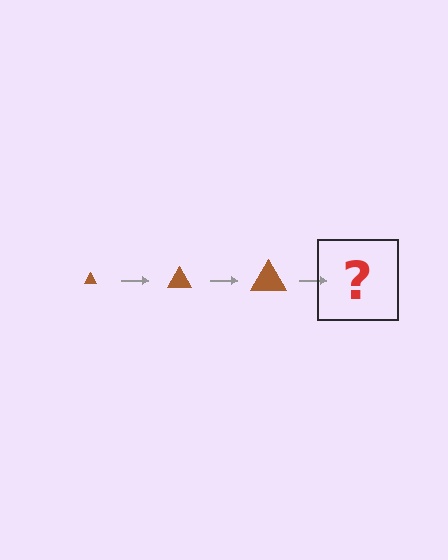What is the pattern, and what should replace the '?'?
The pattern is that the triangle gets progressively larger each step. The '?' should be a brown triangle, larger than the previous one.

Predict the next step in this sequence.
The next step is a brown triangle, larger than the previous one.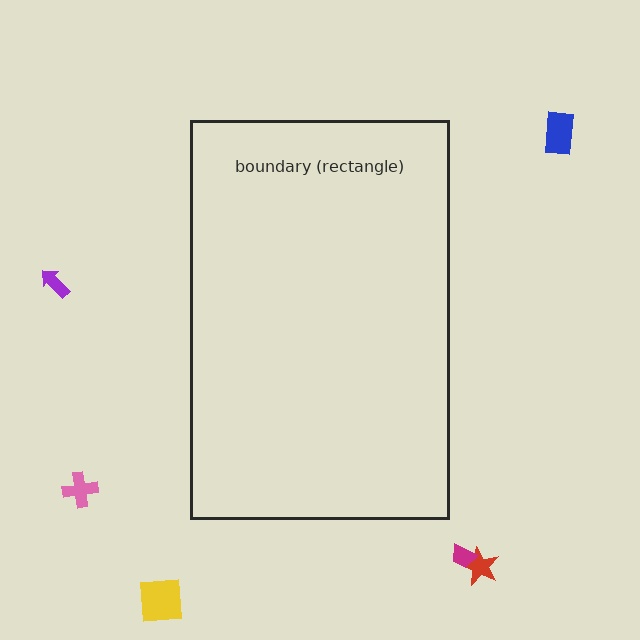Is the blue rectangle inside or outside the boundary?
Outside.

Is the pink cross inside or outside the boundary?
Outside.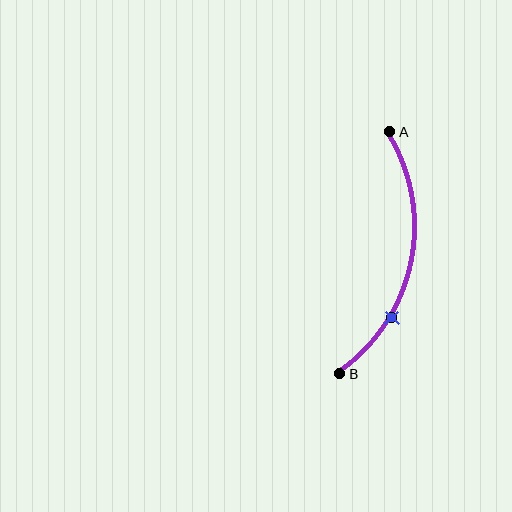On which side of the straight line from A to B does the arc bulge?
The arc bulges to the right of the straight line connecting A and B.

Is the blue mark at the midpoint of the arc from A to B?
No. The blue mark lies on the arc but is closer to endpoint B. The arc midpoint would be at the point on the curve equidistant along the arc from both A and B.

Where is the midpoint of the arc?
The arc midpoint is the point on the curve farthest from the straight line joining A and B. It sits to the right of that line.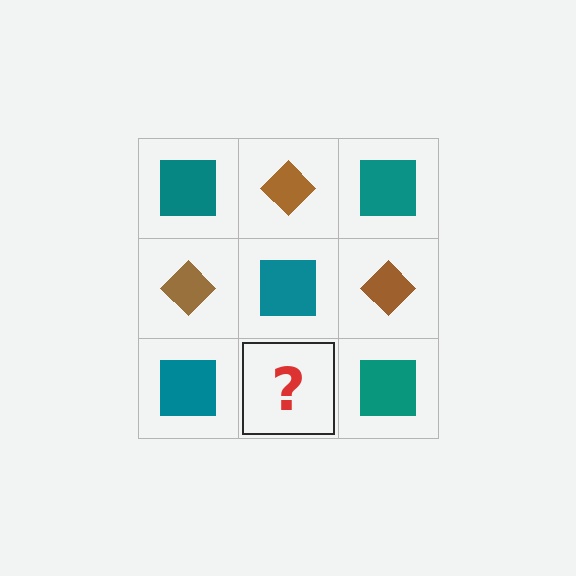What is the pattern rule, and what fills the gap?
The rule is that it alternates teal square and brown diamond in a checkerboard pattern. The gap should be filled with a brown diamond.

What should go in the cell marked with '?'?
The missing cell should contain a brown diamond.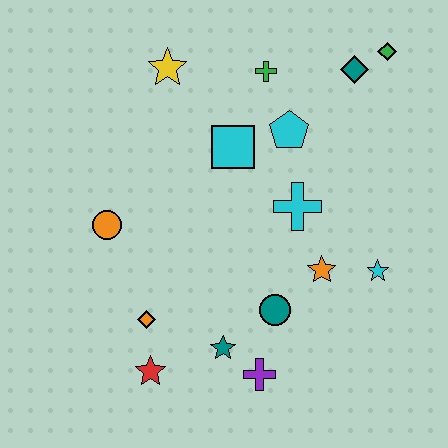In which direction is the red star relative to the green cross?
The red star is below the green cross.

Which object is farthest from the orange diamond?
The green diamond is farthest from the orange diamond.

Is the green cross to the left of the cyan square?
No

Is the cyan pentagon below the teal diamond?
Yes